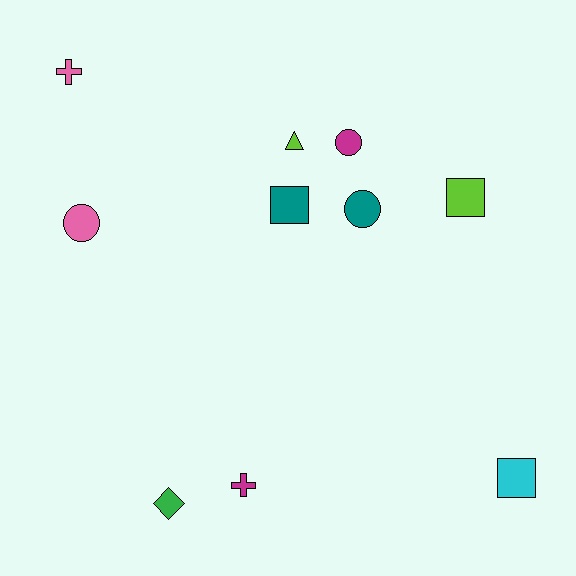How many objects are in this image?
There are 10 objects.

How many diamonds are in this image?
There is 1 diamond.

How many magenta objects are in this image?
There are 2 magenta objects.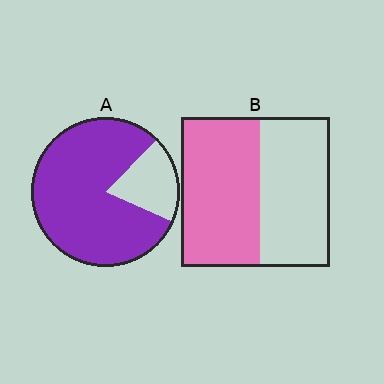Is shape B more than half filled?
Roughly half.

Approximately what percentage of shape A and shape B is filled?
A is approximately 80% and B is approximately 55%.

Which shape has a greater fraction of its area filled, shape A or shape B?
Shape A.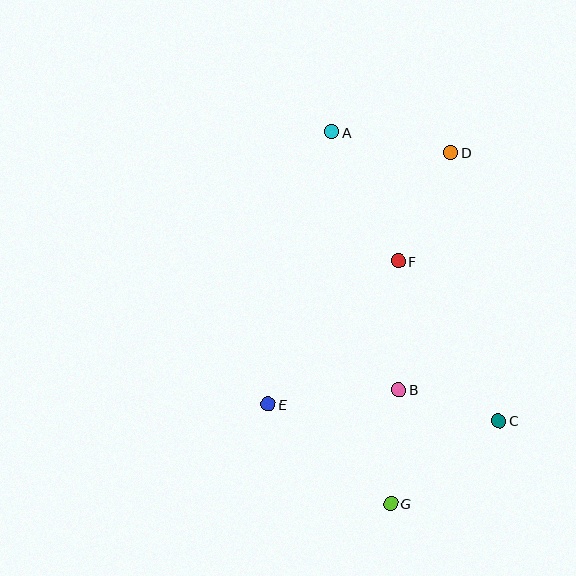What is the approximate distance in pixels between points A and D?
The distance between A and D is approximately 121 pixels.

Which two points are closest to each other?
Points B and C are closest to each other.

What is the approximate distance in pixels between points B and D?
The distance between B and D is approximately 243 pixels.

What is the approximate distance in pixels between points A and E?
The distance between A and E is approximately 280 pixels.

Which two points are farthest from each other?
Points A and G are farthest from each other.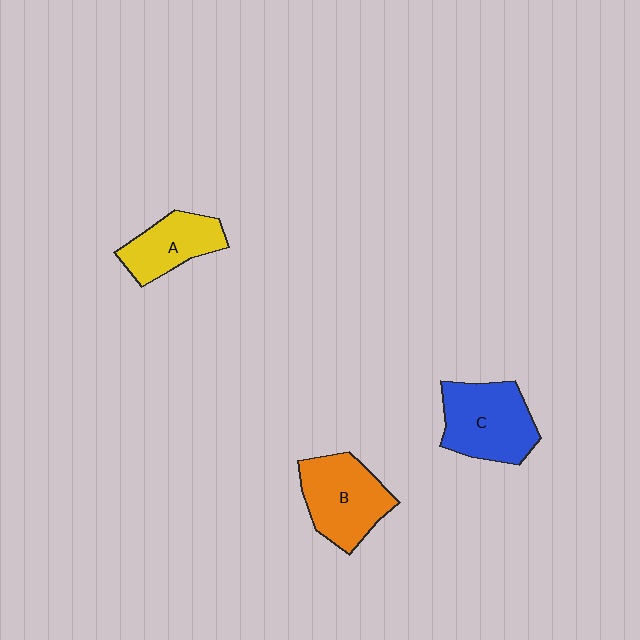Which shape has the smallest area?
Shape A (yellow).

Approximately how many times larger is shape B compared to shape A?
Approximately 1.3 times.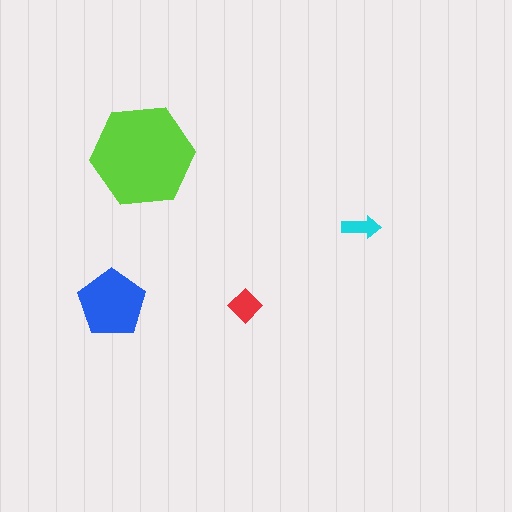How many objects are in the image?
There are 4 objects in the image.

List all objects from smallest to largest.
The cyan arrow, the red diamond, the blue pentagon, the lime hexagon.